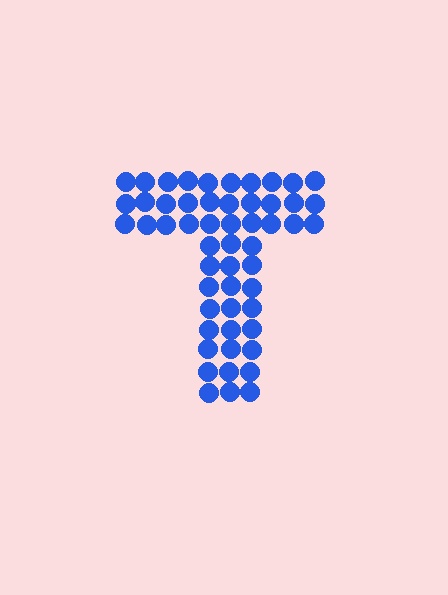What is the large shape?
The large shape is the letter T.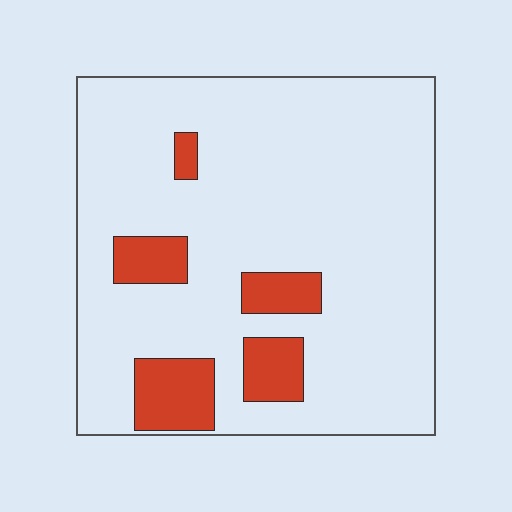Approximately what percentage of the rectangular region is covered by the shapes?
Approximately 15%.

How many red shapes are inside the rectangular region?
5.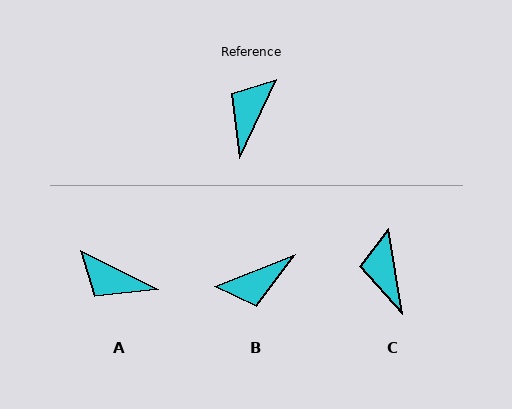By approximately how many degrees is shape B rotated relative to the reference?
Approximately 136 degrees counter-clockwise.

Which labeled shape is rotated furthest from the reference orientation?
B, about 136 degrees away.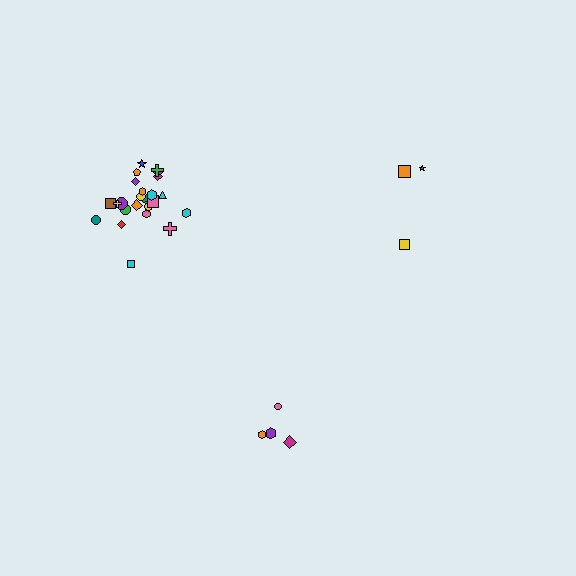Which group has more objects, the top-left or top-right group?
The top-left group.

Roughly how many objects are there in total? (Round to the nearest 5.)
Roughly 30 objects in total.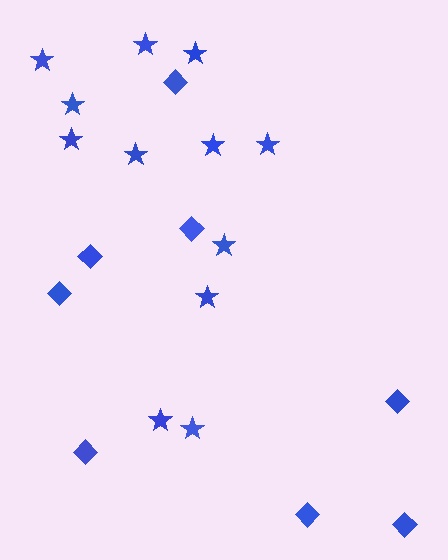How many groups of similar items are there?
There are 2 groups: one group of stars (12) and one group of diamonds (8).